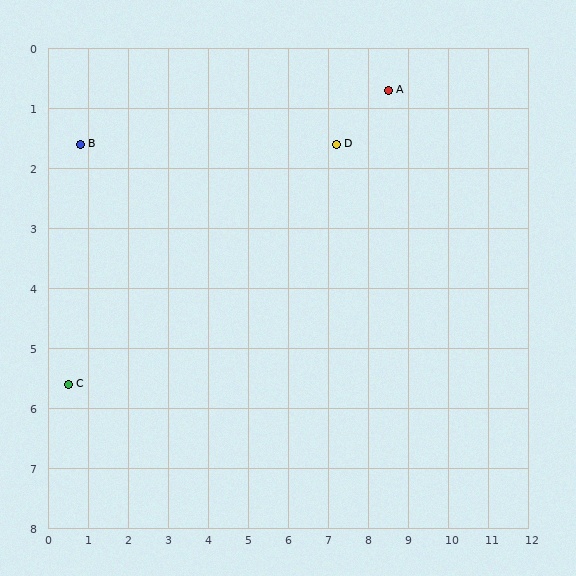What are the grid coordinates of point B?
Point B is at approximately (0.8, 1.6).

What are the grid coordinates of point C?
Point C is at approximately (0.5, 5.6).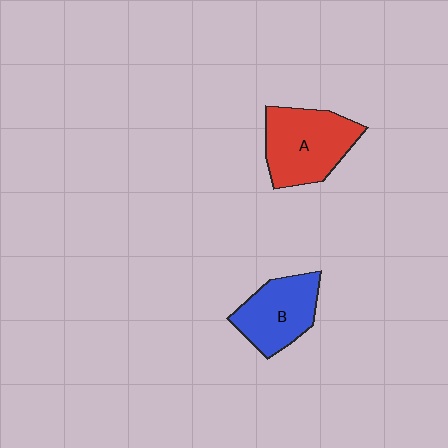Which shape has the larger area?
Shape A (red).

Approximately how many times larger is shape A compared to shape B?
Approximately 1.2 times.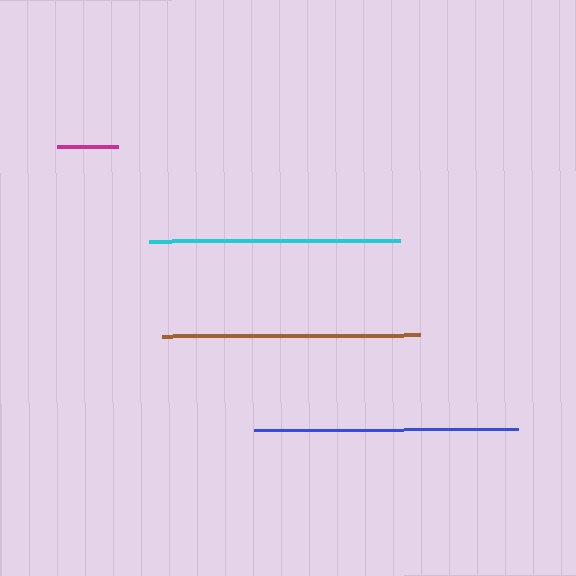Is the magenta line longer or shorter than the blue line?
The blue line is longer than the magenta line.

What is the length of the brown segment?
The brown segment is approximately 258 pixels long.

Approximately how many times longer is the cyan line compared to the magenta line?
The cyan line is approximately 4.1 times the length of the magenta line.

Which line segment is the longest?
The blue line is the longest at approximately 265 pixels.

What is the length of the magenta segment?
The magenta segment is approximately 61 pixels long.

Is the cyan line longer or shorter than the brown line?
The brown line is longer than the cyan line.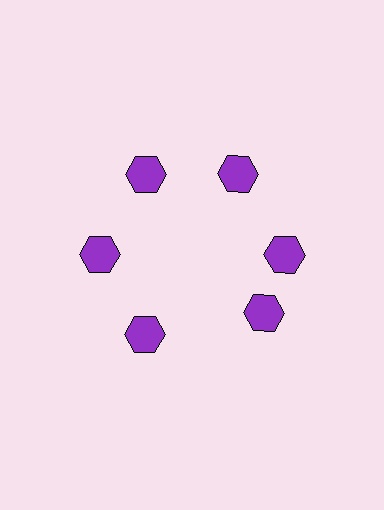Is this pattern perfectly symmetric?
No. The 6 purple hexagons are arranged in a ring, but one element near the 5 o'clock position is rotated out of alignment along the ring, breaking the 6-fold rotational symmetry.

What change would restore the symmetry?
The symmetry would be restored by rotating it back into even spacing with its neighbors so that all 6 hexagons sit at equal angles and equal distance from the center.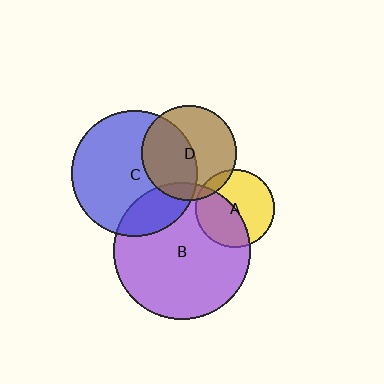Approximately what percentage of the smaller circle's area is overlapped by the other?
Approximately 45%.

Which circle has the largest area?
Circle B (purple).